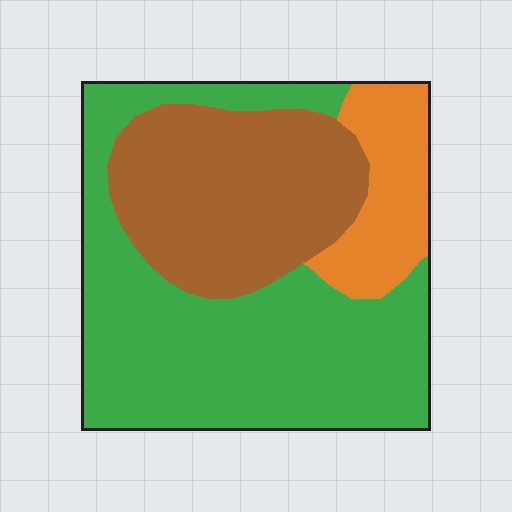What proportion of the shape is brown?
Brown covers about 30% of the shape.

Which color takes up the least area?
Orange, at roughly 15%.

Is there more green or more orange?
Green.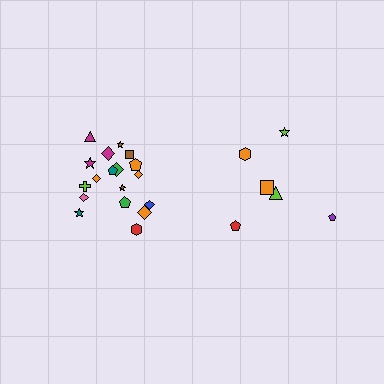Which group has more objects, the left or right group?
The left group.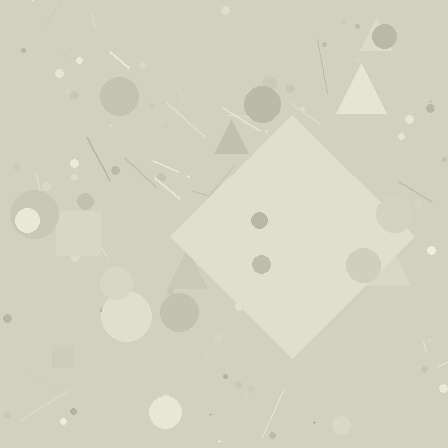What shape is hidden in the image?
A diamond is hidden in the image.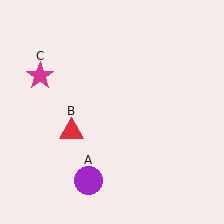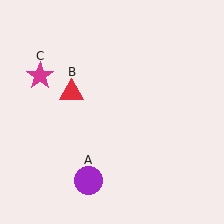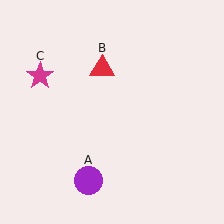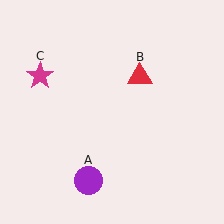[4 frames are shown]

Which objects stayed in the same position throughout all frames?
Purple circle (object A) and magenta star (object C) remained stationary.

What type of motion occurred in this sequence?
The red triangle (object B) rotated clockwise around the center of the scene.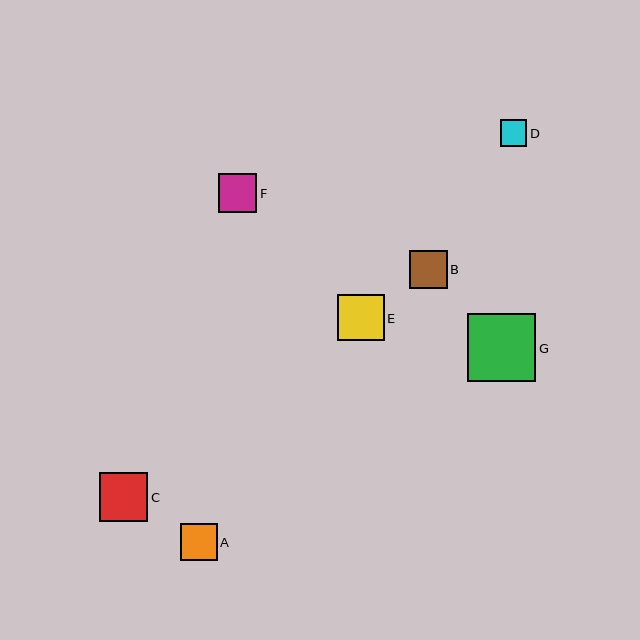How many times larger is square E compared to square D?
Square E is approximately 1.7 times the size of square D.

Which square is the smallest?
Square D is the smallest with a size of approximately 27 pixels.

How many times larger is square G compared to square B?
Square G is approximately 1.8 times the size of square B.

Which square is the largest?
Square G is the largest with a size of approximately 68 pixels.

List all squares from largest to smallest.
From largest to smallest: G, C, E, F, B, A, D.